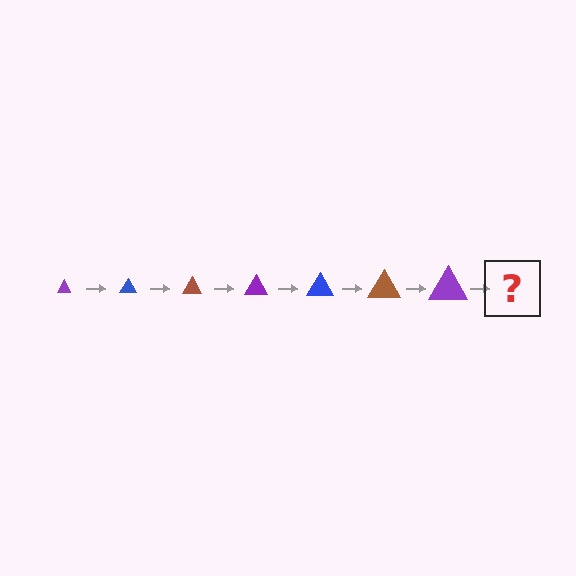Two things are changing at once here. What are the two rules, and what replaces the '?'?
The two rules are that the triangle grows larger each step and the color cycles through purple, blue, and brown. The '?' should be a blue triangle, larger than the previous one.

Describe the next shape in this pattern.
It should be a blue triangle, larger than the previous one.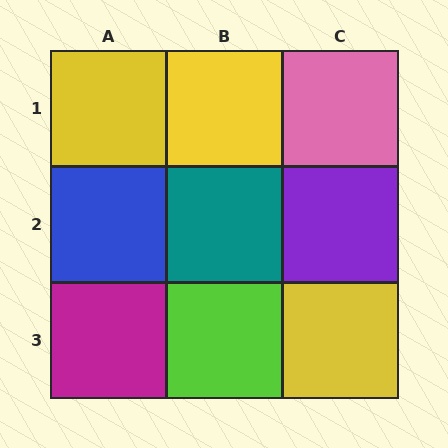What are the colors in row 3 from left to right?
Magenta, lime, yellow.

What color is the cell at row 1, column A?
Yellow.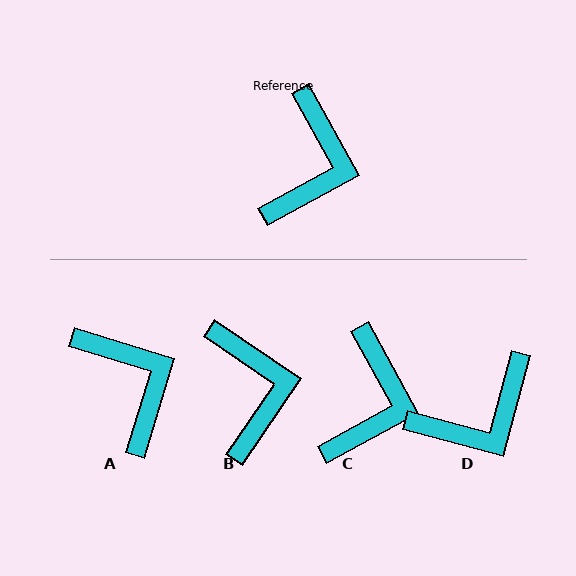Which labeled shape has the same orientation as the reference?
C.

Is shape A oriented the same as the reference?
No, it is off by about 44 degrees.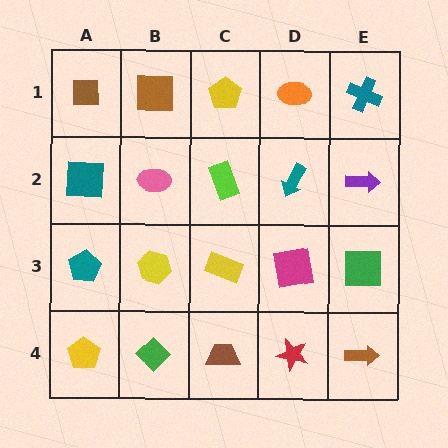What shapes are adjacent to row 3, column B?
A pink ellipse (row 2, column B), a green diamond (row 4, column B), a teal pentagon (row 3, column A), a yellow rectangle (row 3, column C).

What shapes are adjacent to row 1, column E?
A purple arrow (row 2, column E), an orange ellipse (row 1, column D).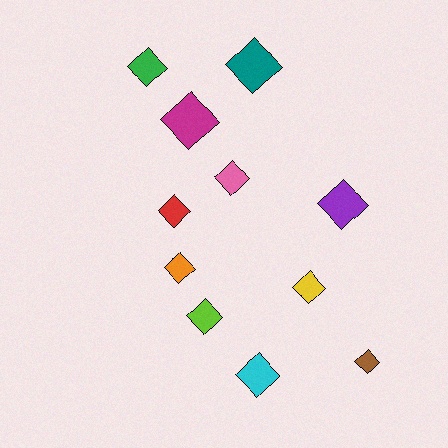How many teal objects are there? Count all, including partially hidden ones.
There is 1 teal object.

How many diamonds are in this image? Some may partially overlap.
There are 11 diamonds.